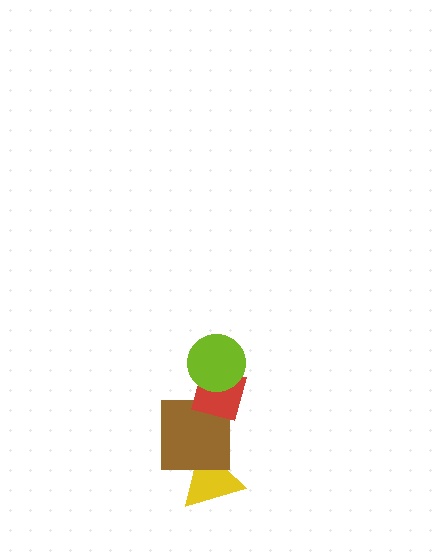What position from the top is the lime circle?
The lime circle is 1st from the top.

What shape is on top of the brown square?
The red diamond is on top of the brown square.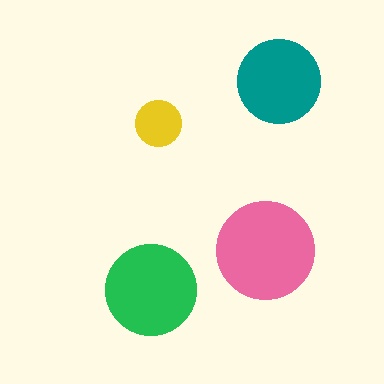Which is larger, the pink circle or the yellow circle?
The pink one.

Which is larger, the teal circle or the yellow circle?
The teal one.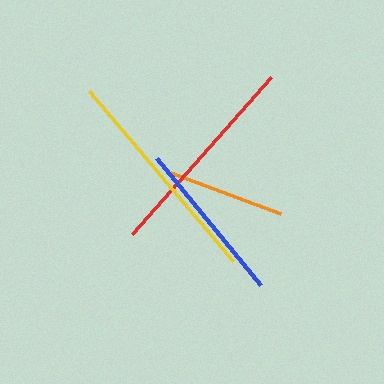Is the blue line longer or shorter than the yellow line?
The yellow line is longer than the blue line.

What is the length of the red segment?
The red segment is approximately 210 pixels long.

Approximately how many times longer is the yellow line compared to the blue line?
The yellow line is approximately 1.4 times the length of the blue line.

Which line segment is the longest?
The yellow line is the longest at approximately 222 pixels.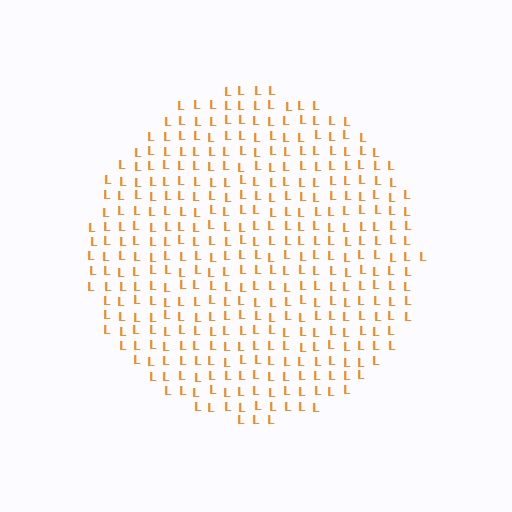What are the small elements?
The small elements are letter L's.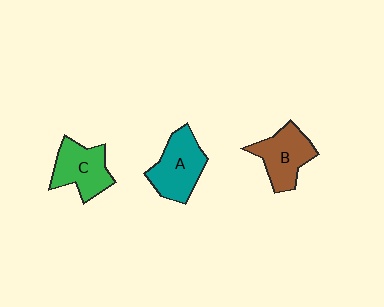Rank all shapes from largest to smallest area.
From largest to smallest: A (teal), B (brown), C (green).